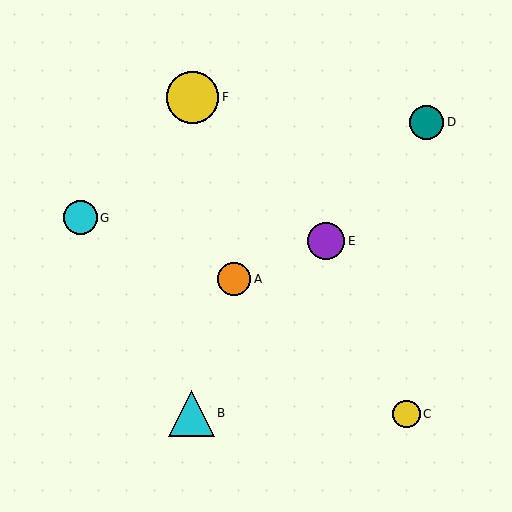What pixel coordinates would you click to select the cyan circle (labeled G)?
Click at (80, 218) to select the cyan circle G.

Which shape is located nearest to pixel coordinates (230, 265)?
The orange circle (labeled A) at (234, 279) is nearest to that location.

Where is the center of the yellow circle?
The center of the yellow circle is at (407, 414).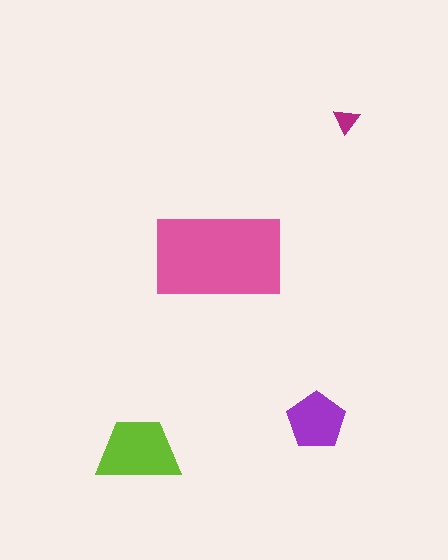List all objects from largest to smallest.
The pink rectangle, the lime trapezoid, the purple pentagon, the magenta triangle.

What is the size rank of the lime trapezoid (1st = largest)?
2nd.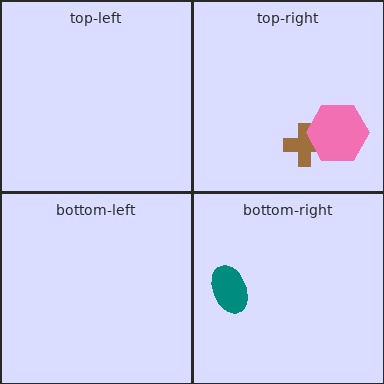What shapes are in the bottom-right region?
The teal ellipse.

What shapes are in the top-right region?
The brown cross, the pink hexagon.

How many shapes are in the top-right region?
2.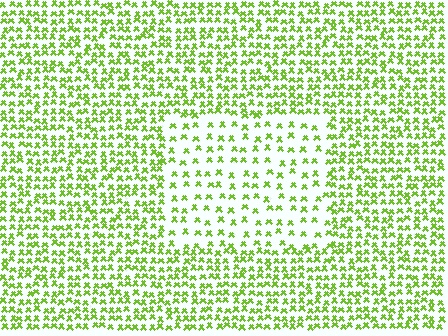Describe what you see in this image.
The image contains small lime elements arranged at two different densities. A rectangle-shaped region is visible where the elements are less densely packed than the surrounding area.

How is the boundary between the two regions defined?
The boundary is defined by a change in element density (approximately 2.1x ratio). All elements are the same color, size, and shape.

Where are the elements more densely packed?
The elements are more densely packed outside the rectangle boundary.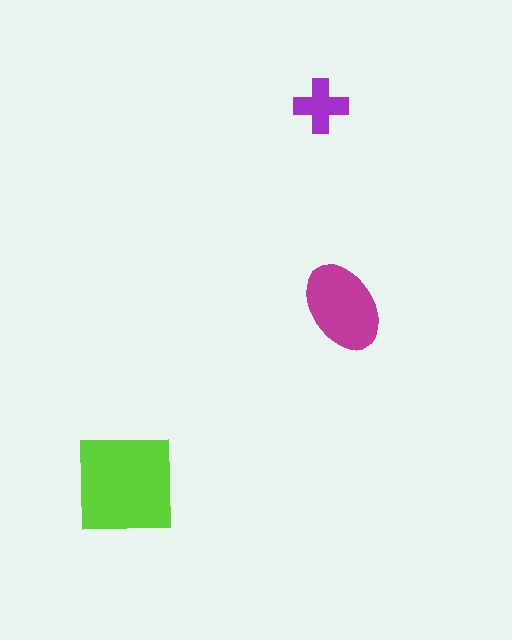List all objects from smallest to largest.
The purple cross, the magenta ellipse, the lime square.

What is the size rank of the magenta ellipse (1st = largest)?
2nd.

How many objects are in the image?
There are 3 objects in the image.